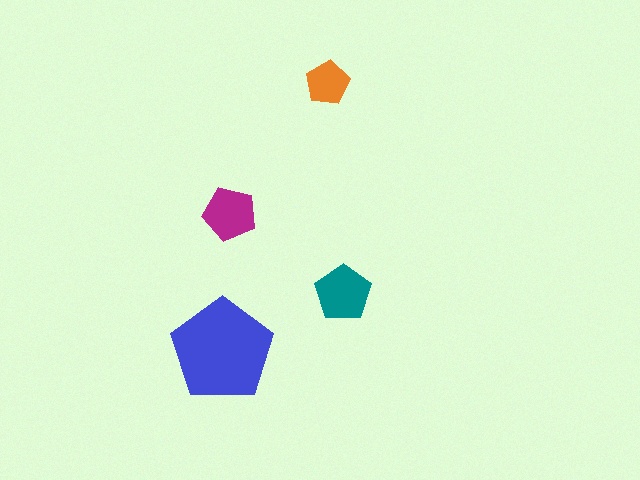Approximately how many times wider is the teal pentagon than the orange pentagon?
About 1.5 times wider.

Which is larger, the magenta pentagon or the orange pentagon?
The magenta one.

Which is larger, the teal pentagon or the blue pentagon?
The blue one.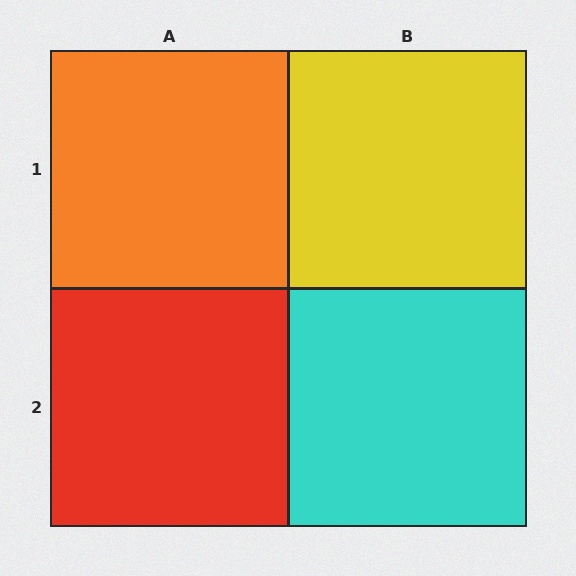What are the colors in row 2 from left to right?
Red, cyan.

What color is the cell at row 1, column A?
Orange.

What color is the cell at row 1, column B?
Yellow.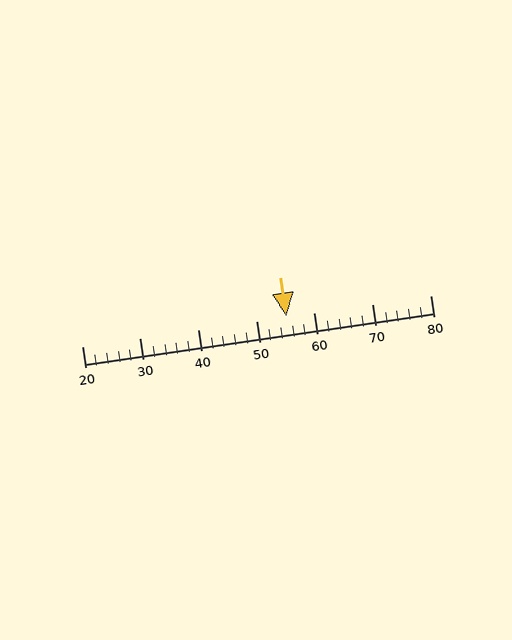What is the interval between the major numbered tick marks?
The major tick marks are spaced 10 units apart.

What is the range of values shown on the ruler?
The ruler shows values from 20 to 80.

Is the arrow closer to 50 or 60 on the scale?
The arrow is closer to 60.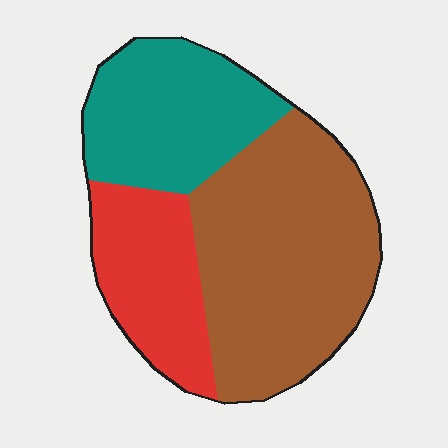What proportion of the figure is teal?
Teal covers 28% of the figure.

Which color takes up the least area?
Red, at roughly 20%.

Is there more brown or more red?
Brown.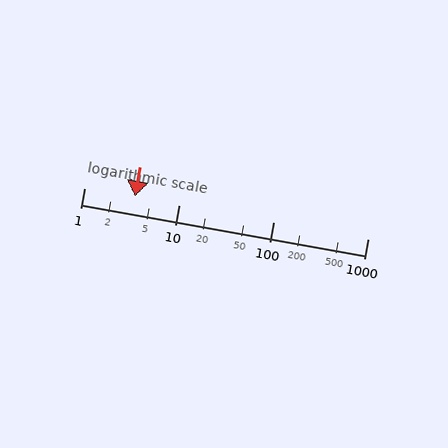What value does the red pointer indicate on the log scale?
The pointer indicates approximately 3.4.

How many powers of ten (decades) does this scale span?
The scale spans 3 decades, from 1 to 1000.